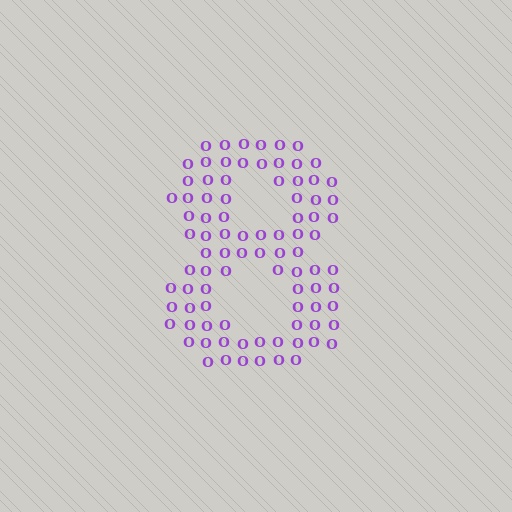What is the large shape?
The large shape is the digit 8.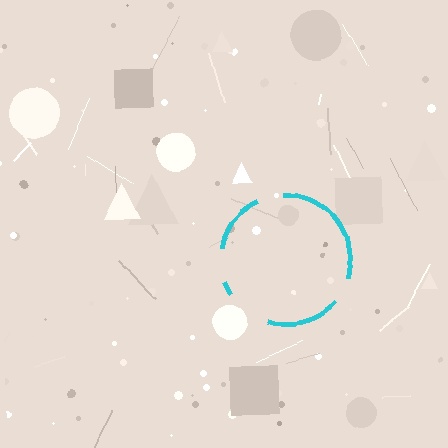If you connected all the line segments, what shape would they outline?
They would outline a circle.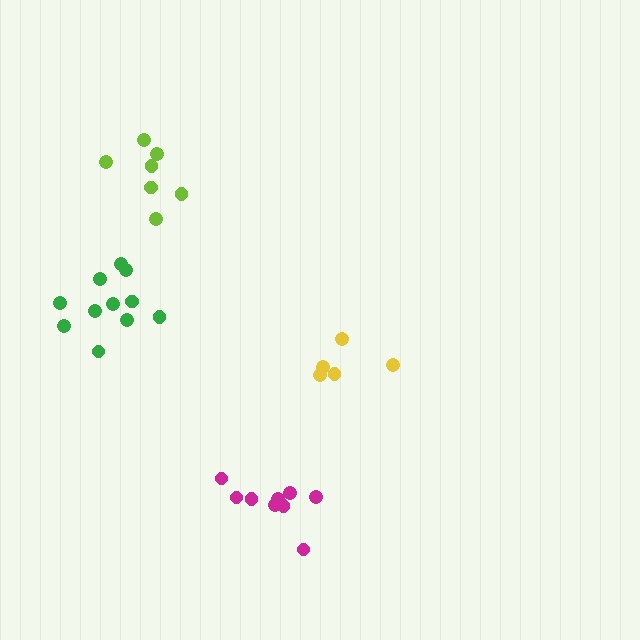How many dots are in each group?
Group 1: 11 dots, Group 2: 5 dots, Group 3: 9 dots, Group 4: 7 dots (32 total).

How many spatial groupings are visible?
There are 4 spatial groupings.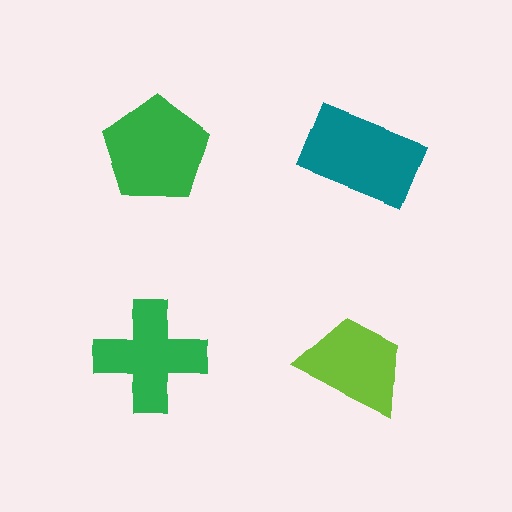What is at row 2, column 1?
A green cross.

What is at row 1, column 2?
A teal rectangle.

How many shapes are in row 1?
2 shapes.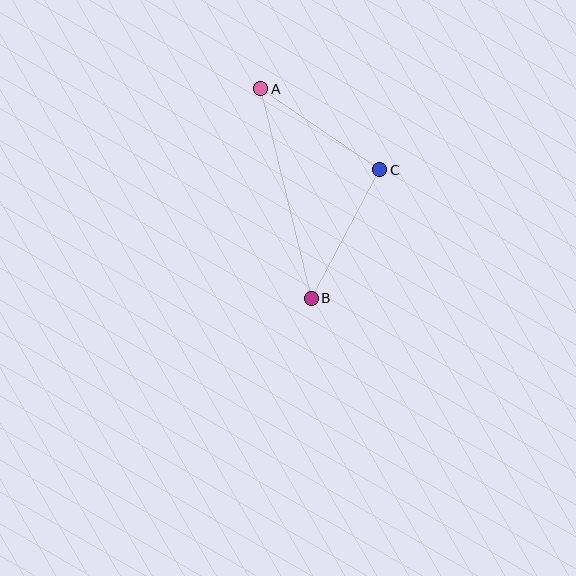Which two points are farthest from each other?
Points A and B are farthest from each other.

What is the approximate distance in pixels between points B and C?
The distance between B and C is approximately 146 pixels.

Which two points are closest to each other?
Points A and C are closest to each other.